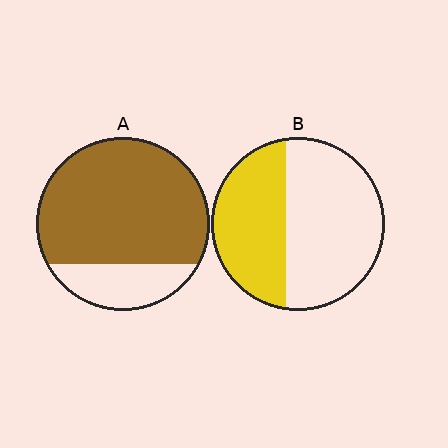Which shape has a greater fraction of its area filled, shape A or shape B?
Shape A.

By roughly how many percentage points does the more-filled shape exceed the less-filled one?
By roughly 35 percentage points (A over B).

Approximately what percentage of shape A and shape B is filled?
A is approximately 80% and B is approximately 40%.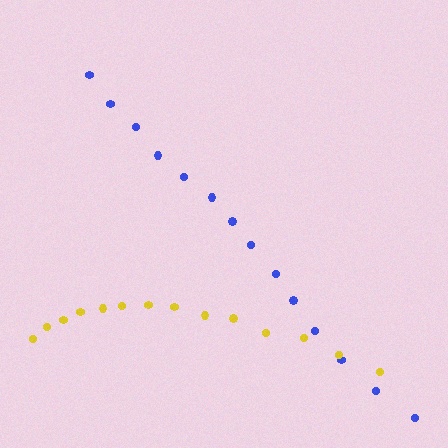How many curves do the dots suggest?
There are 2 distinct paths.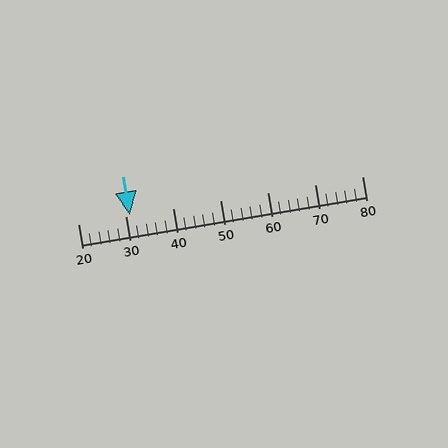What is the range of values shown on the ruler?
The ruler shows values from 20 to 80.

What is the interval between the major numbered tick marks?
The major tick marks are spaced 10 units apart.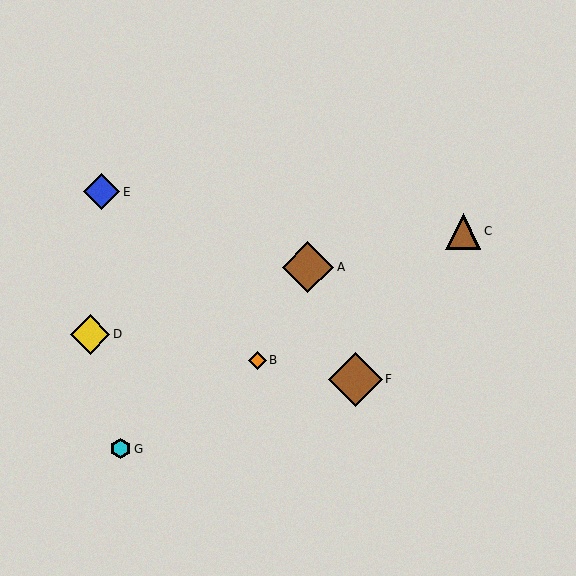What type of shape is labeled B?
Shape B is an orange diamond.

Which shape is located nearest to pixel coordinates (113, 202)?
The blue diamond (labeled E) at (101, 192) is nearest to that location.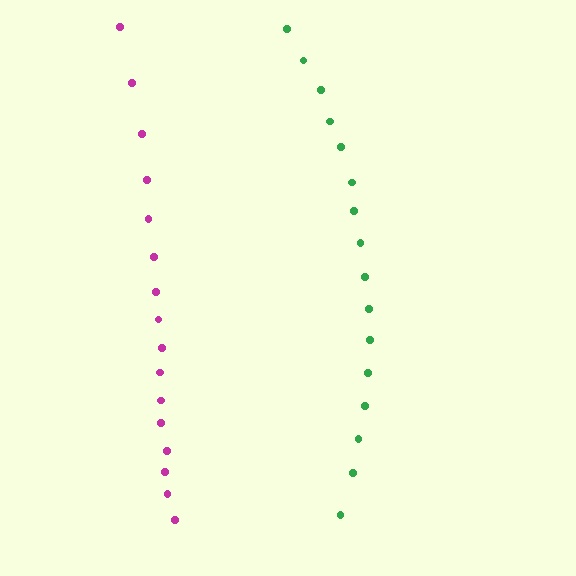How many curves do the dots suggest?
There are 2 distinct paths.